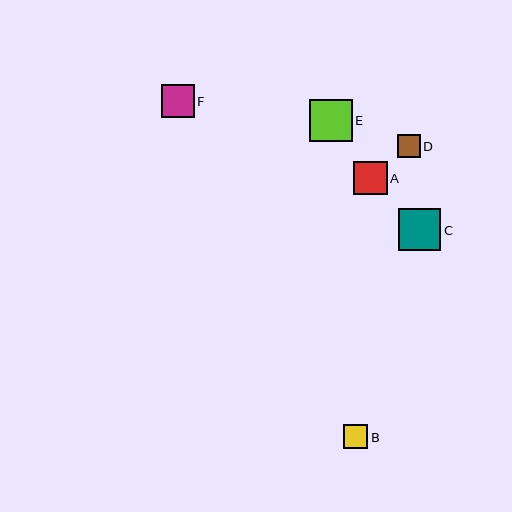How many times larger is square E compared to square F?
Square E is approximately 1.3 times the size of square F.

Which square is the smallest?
Square D is the smallest with a size of approximately 23 pixels.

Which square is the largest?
Square E is the largest with a size of approximately 43 pixels.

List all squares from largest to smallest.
From largest to smallest: E, C, A, F, B, D.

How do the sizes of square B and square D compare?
Square B and square D are approximately the same size.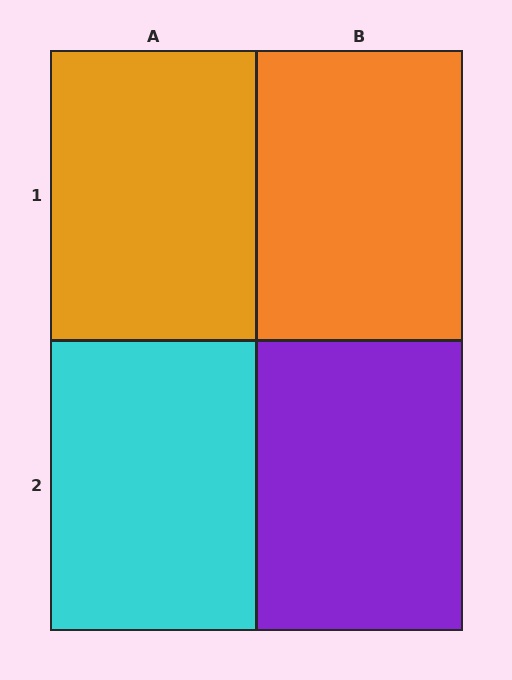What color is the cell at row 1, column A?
Orange.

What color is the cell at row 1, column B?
Orange.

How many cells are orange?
2 cells are orange.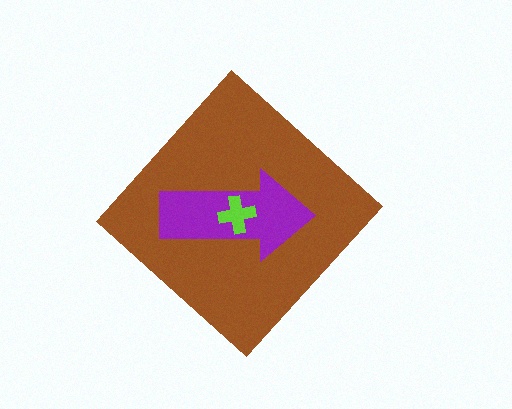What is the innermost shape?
The lime cross.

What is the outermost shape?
The brown diamond.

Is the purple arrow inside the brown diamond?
Yes.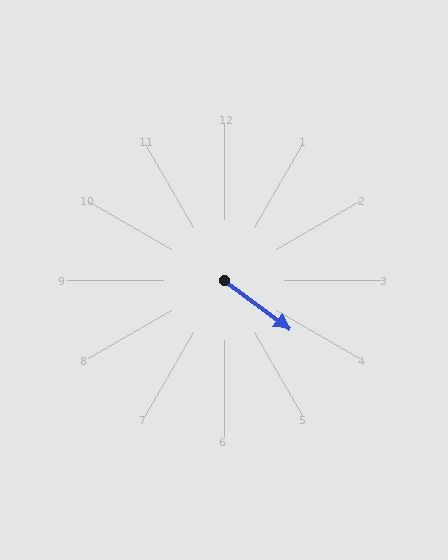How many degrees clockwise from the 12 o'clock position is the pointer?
Approximately 127 degrees.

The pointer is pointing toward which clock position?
Roughly 4 o'clock.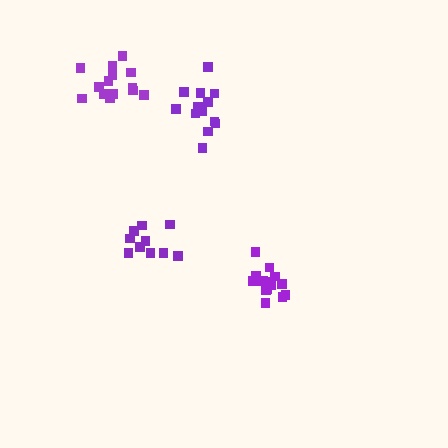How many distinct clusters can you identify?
There are 4 distinct clusters.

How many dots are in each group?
Group 1: 13 dots, Group 2: 10 dots, Group 3: 14 dots, Group 4: 14 dots (51 total).